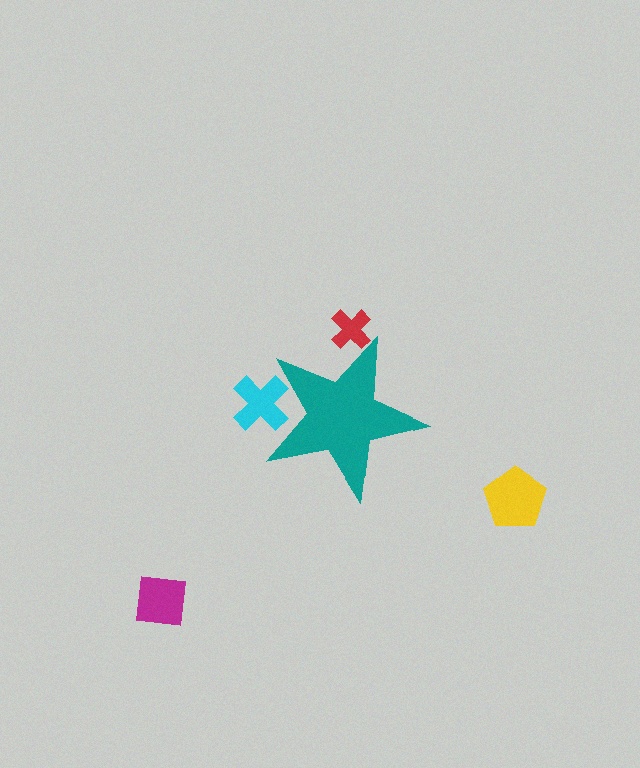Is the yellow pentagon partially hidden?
No, the yellow pentagon is fully visible.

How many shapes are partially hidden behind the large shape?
2 shapes are partially hidden.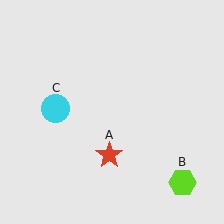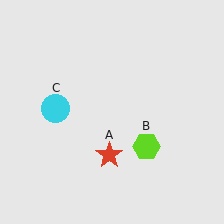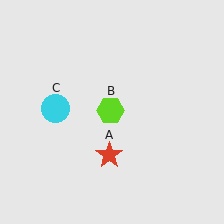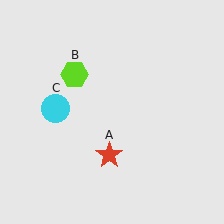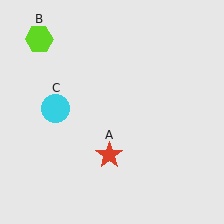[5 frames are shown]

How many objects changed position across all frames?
1 object changed position: lime hexagon (object B).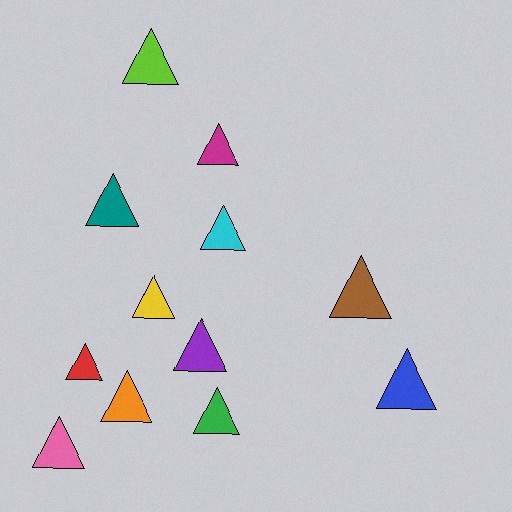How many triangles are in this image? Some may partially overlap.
There are 12 triangles.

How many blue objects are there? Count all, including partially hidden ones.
There is 1 blue object.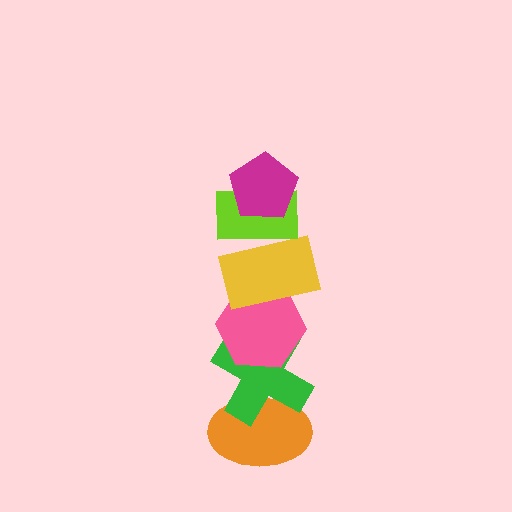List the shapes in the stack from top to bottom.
From top to bottom: the magenta pentagon, the lime rectangle, the yellow rectangle, the pink hexagon, the green cross, the orange ellipse.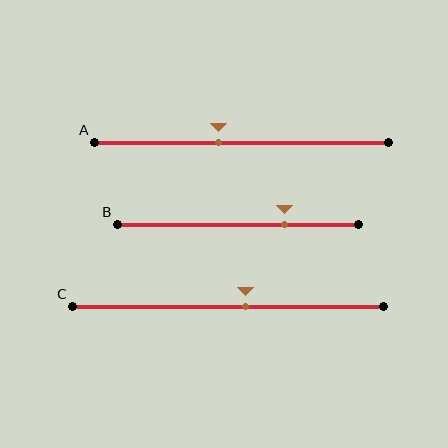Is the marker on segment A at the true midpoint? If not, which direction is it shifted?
No, the marker on segment A is shifted to the left by about 8% of the segment length.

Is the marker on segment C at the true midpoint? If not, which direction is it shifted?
No, the marker on segment C is shifted to the right by about 6% of the segment length.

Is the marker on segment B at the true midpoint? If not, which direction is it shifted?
No, the marker on segment B is shifted to the right by about 19% of the segment length.